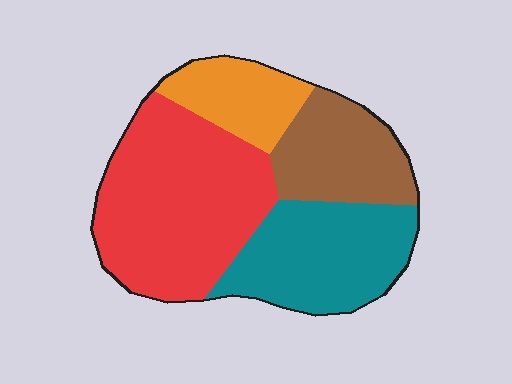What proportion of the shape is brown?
Brown covers around 20% of the shape.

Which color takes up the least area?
Orange, at roughly 15%.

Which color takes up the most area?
Red, at roughly 40%.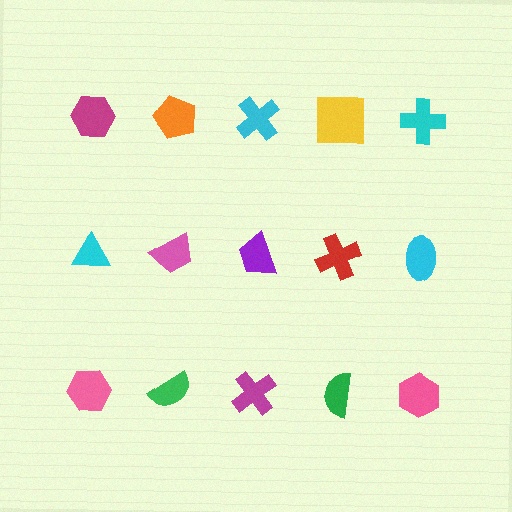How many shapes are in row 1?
5 shapes.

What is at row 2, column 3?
A purple trapezoid.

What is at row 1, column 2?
An orange pentagon.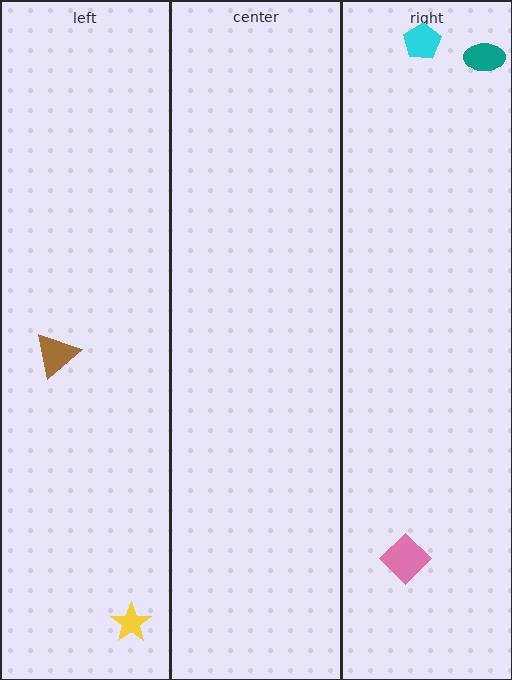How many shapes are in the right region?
3.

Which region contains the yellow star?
The left region.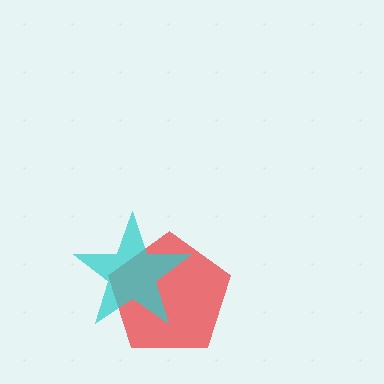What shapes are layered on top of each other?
The layered shapes are: a red pentagon, a cyan star.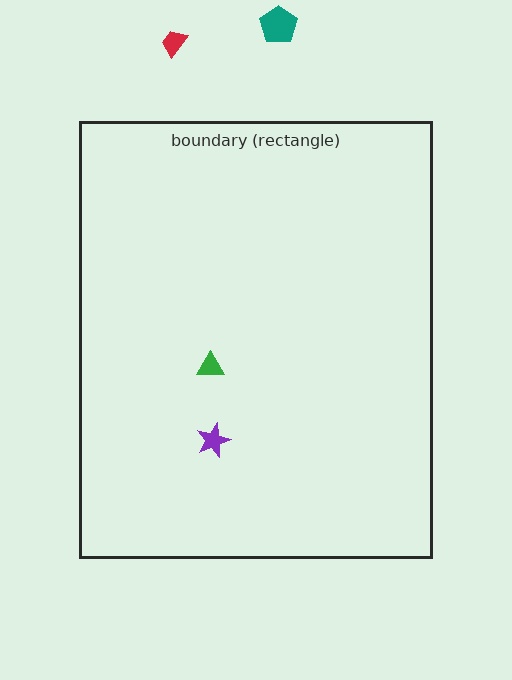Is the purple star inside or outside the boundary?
Inside.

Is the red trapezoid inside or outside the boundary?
Outside.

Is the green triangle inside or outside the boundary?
Inside.